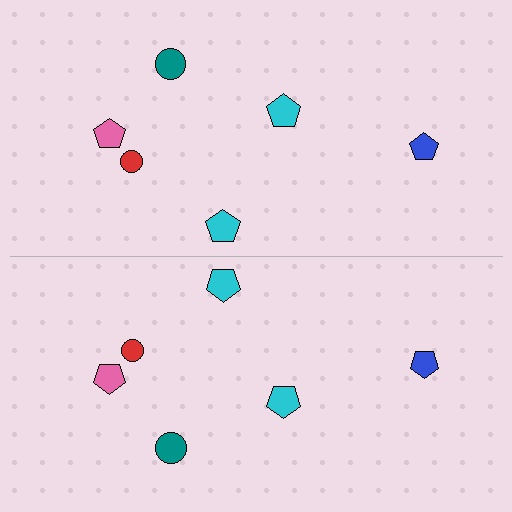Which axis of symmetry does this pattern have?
The pattern has a horizontal axis of symmetry running through the center of the image.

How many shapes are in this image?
There are 12 shapes in this image.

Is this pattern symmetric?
Yes, this pattern has bilateral (reflection) symmetry.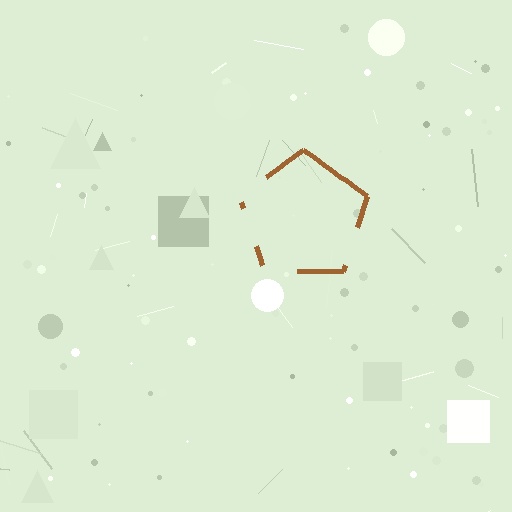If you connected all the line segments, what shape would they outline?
They would outline a pentagon.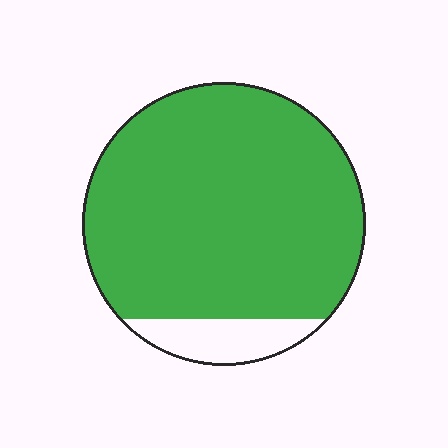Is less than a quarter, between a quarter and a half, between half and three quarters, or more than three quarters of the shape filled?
More than three quarters.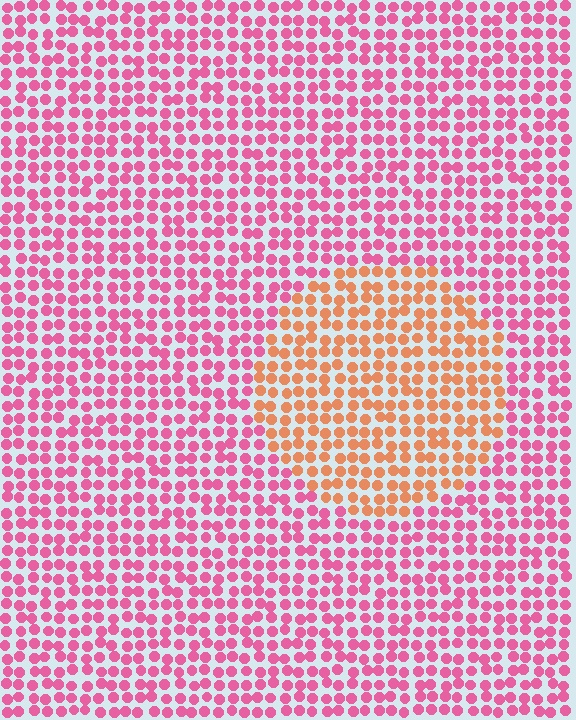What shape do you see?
I see a circle.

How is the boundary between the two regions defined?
The boundary is defined purely by a slight shift in hue (about 48 degrees). Spacing, size, and orientation are identical on both sides.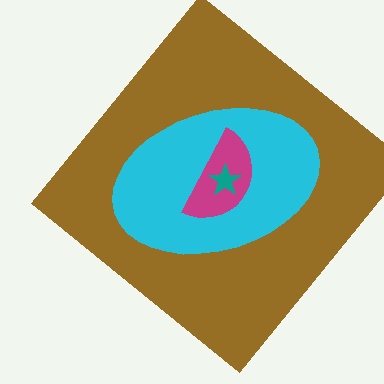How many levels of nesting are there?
4.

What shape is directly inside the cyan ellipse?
The magenta semicircle.